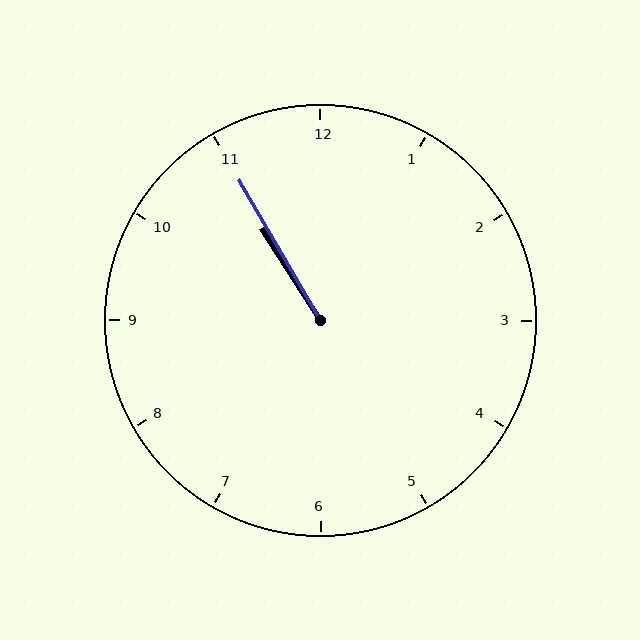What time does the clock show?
10:55.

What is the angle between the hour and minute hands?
Approximately 2 degrees.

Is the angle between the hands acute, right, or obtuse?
It is acute.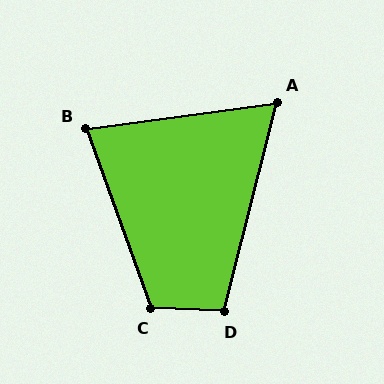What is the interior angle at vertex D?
Approximately 102 degrees (obtuse).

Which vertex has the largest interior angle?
C, at approximately 112 degrees.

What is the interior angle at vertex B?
Approximately 78 degrees (acute).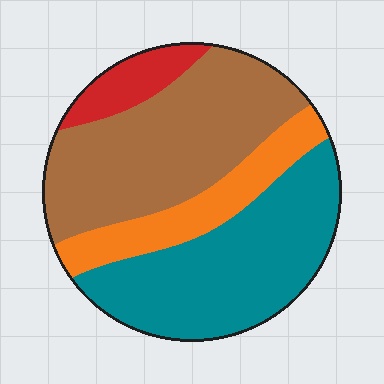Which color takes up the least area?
Red, at roughly 10%.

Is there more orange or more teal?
Teal.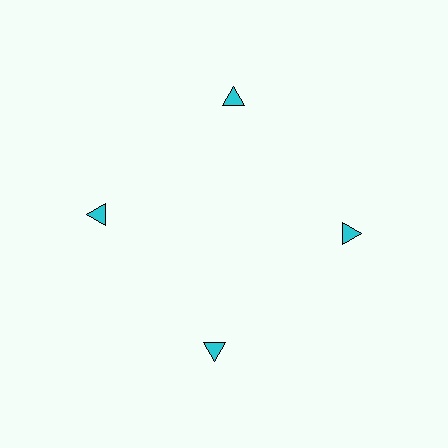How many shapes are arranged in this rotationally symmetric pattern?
There are 4 shapes, arranged in 4 groups of 1.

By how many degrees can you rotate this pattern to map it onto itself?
The pattern maps onto itself every 90 degrees of rotation.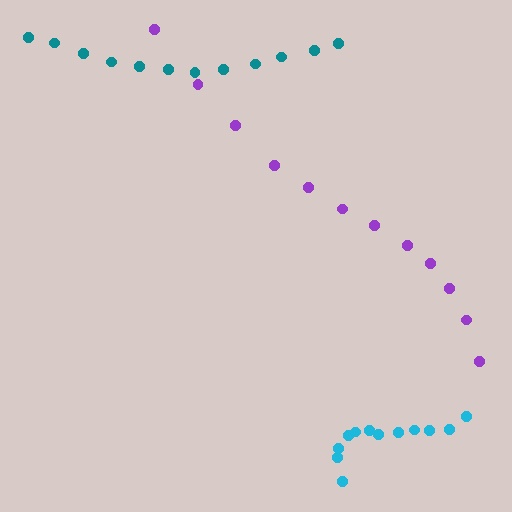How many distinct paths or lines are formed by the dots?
There are 3 distinct paths.